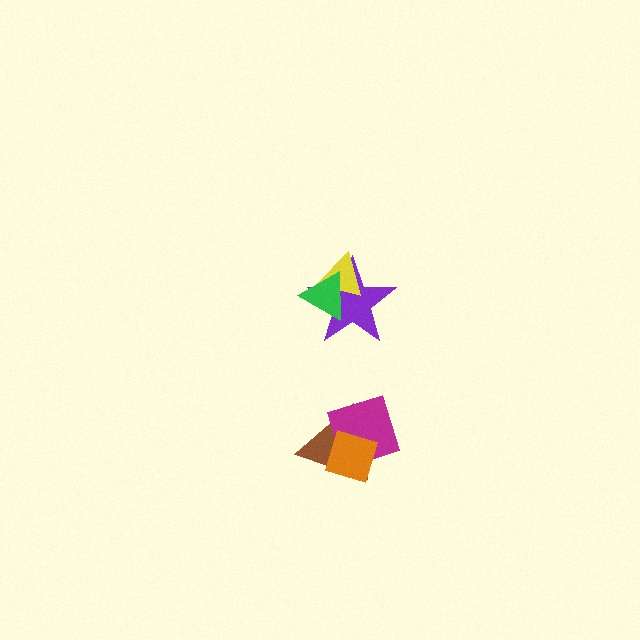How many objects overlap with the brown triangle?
2 objects overlap with the brown triangle.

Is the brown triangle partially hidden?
Yes, it is partially covered by another shape.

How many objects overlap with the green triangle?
2 objects overlap with the green triangle.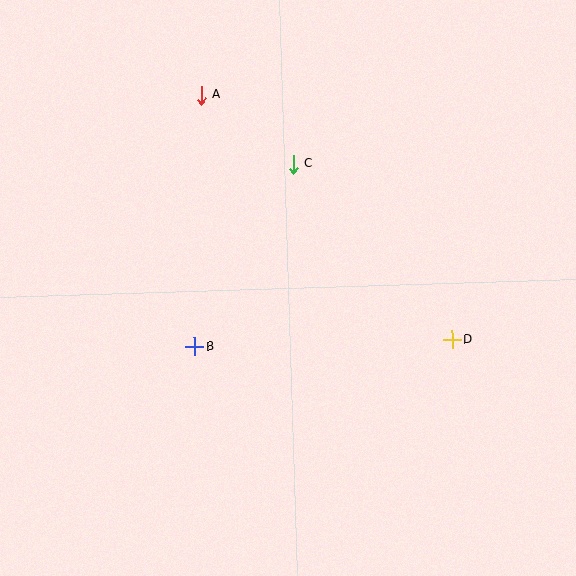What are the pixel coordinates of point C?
Point C is at (294, 164).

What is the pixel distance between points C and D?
The distance between C and D is 236 pixels.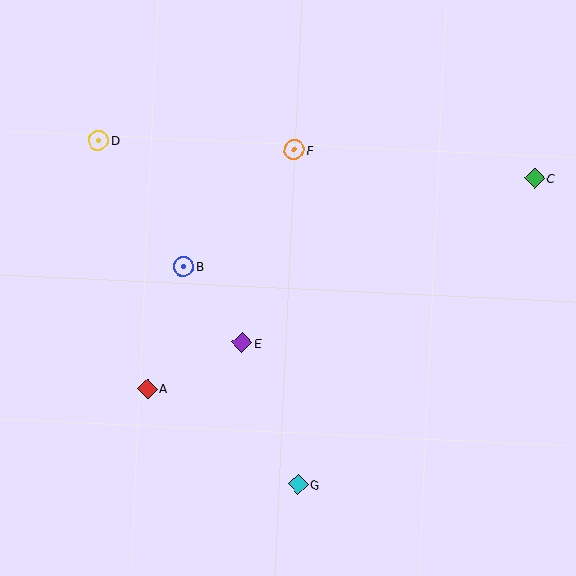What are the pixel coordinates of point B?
Point B is at (184, 266).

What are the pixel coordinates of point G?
Point G is at (298, 484).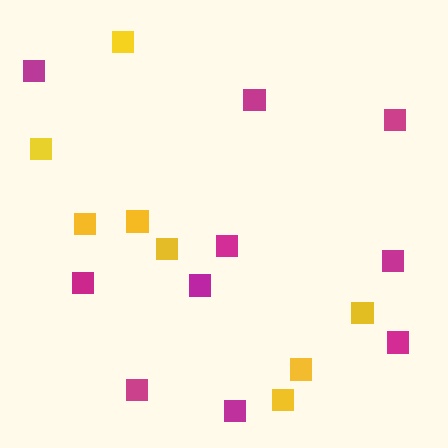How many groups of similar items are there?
There are 2 groups: one group of magenta squares (10) and one group of yellow squares (8).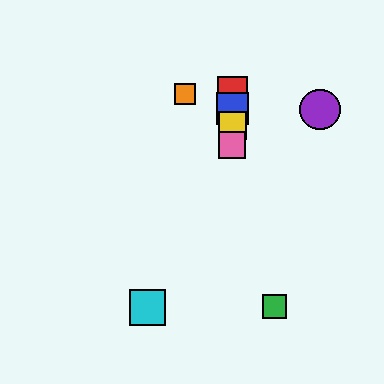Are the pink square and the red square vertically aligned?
Yes, both are at x≈232.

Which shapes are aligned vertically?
The red square, the blue square, the yellow square, the pink square are aligned vertically.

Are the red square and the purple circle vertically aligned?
No, the red square is at x≈232 and the purple circle is at x≈320.